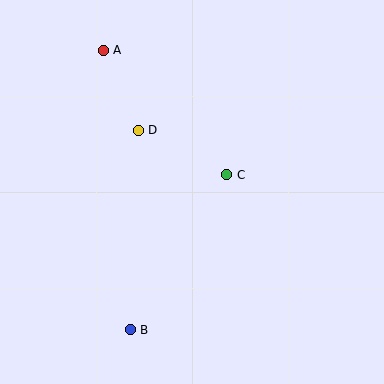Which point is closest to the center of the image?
Point C at (227, 175) is closest to the center.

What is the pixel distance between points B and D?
The distance between B and D is 200 pixels.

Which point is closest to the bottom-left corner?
Point B is closest to the bottom-left corner.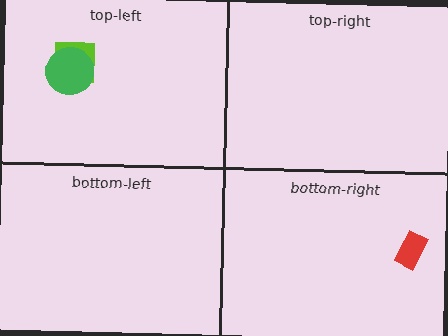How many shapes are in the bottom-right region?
1.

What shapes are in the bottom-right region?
The red rectangle.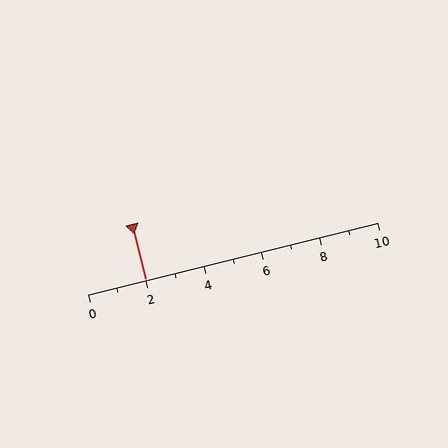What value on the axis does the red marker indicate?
The marker indicates approximately 2.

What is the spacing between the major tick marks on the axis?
The major ticks are spaced 2 apart.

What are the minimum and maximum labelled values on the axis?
The axis runs from 0 to 10.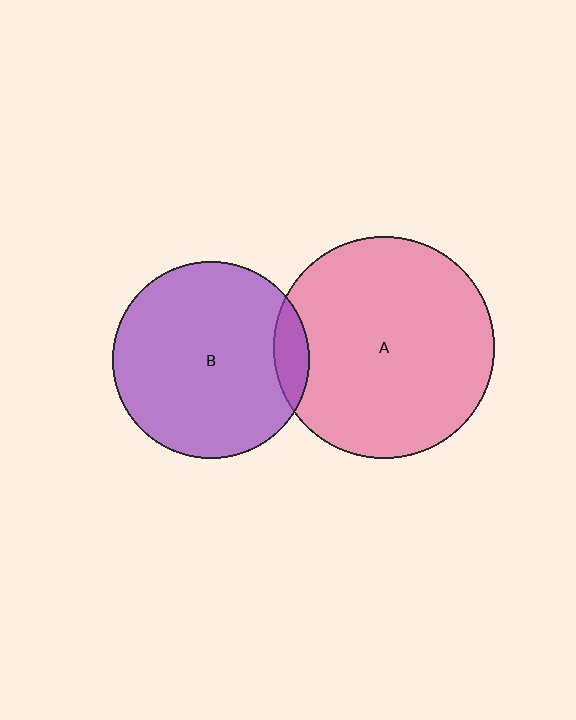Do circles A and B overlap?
Yes.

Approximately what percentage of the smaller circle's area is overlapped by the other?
Approximately 10%.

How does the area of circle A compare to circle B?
Approximately 1.3 times.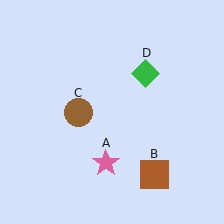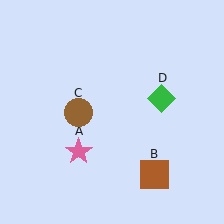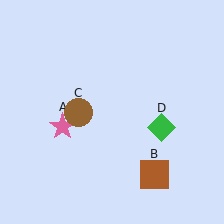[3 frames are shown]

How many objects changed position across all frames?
2 objects changed position: pink star (object A), green diamond (object D).